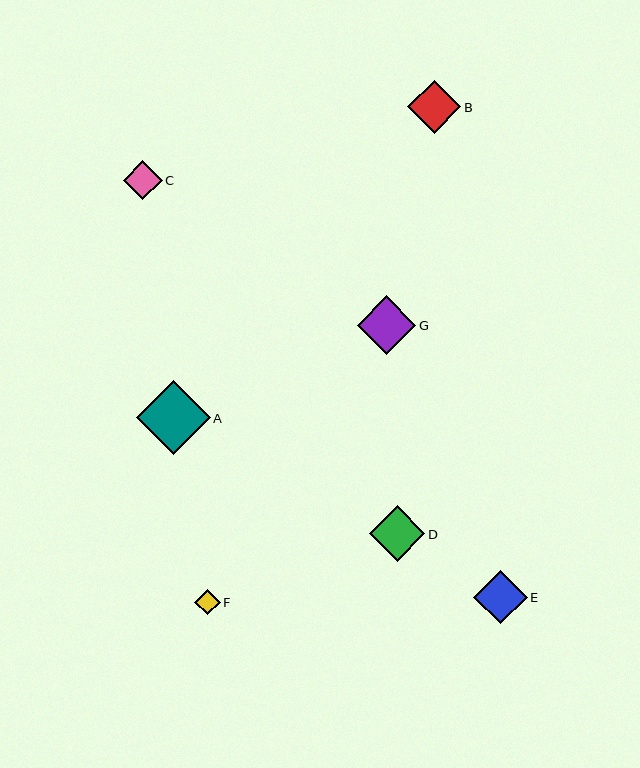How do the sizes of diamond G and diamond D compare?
Diamond G and diamond D are approximately the same size.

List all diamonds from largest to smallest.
From largest to smallest: A, G, D, E, B, C, F.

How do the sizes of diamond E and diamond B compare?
Diamond E and diamond B are approximately the same size.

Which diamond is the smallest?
Diamond F is the smallest with a size of approximately 25 pixels.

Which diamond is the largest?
Diamond A is the largest with a size of approximately 74 pixels.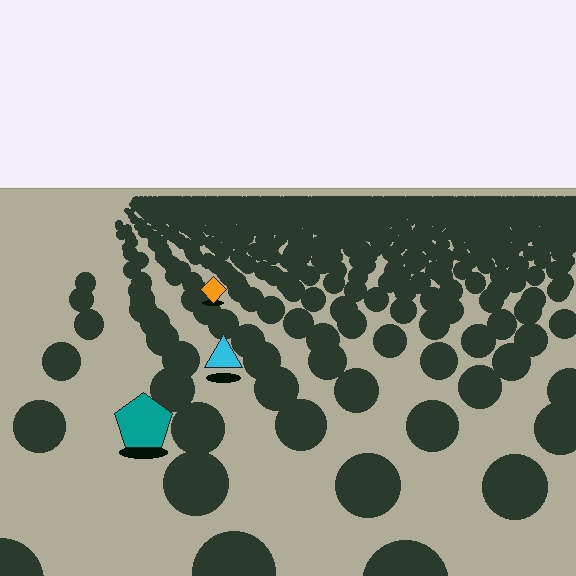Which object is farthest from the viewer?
The orange diamond is farthest from the viewer. It appears smaller and the ground texture around it is denser.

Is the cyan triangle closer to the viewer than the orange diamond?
Yes. The cyan triangle is closer — you can tell from the texture gradient: the ground texture is coarser near it.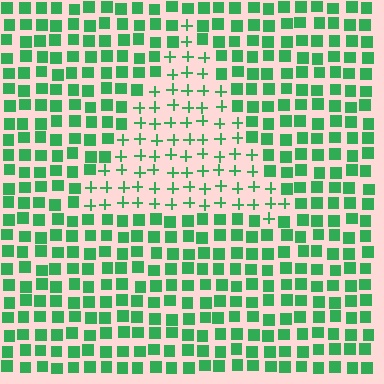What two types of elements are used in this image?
The image uses plus signs inside the triangle region and squares outside it.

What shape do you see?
I see a triangle.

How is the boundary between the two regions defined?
The boundary is defined by a change in element shape: plus signs inside vs. squares outside. All elements share the same color and spacing.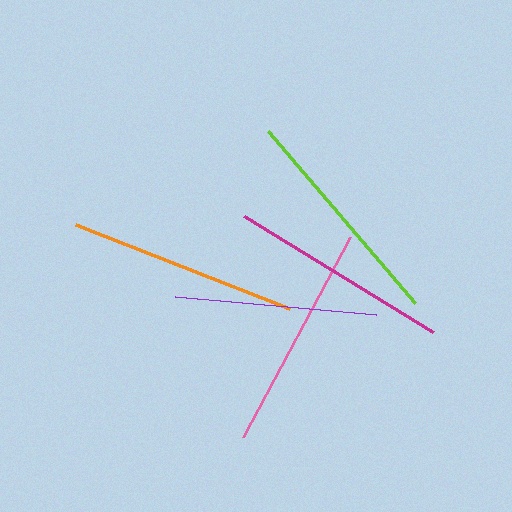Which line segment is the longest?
The orange line is the longest at approximately 231 pixels.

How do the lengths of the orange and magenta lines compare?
The orange and magenta lines are approximately the same length.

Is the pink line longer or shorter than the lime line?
The pink line is longer than the lime line.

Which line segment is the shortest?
The purple line is the shortest at approximately 201 pixels.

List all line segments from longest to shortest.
From longest to shortest: orange, pink, lime, magenta, purple.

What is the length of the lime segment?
The lime segment is approximately 227 pixels long.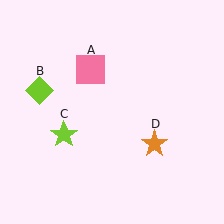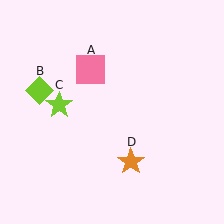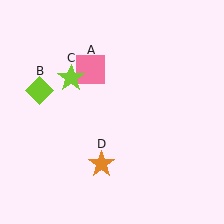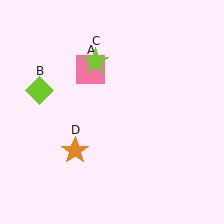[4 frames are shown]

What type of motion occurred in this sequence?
The lime star (object C), orange star (object D) rotated clockwise around the center of the scene.